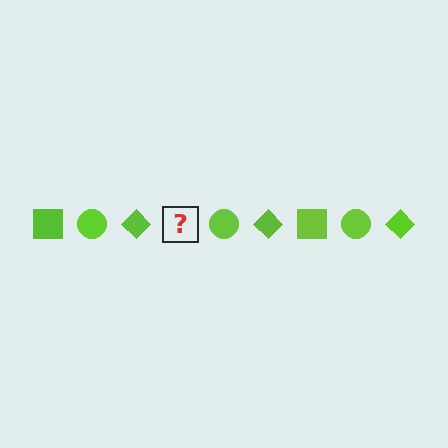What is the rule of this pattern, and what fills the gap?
The rule is that the pattern cycles through square, circle, diamond shapes in lime. The gap should be filled with a lime square.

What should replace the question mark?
The question mark should be replaced with a lime square.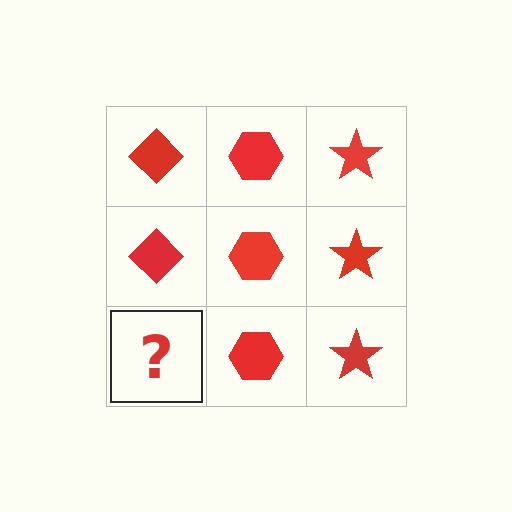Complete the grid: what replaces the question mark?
The question mark should be replaced with a red diamond.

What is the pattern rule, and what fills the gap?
The rule is that each column has a consistent shape. The gap should be filled with a red diamond.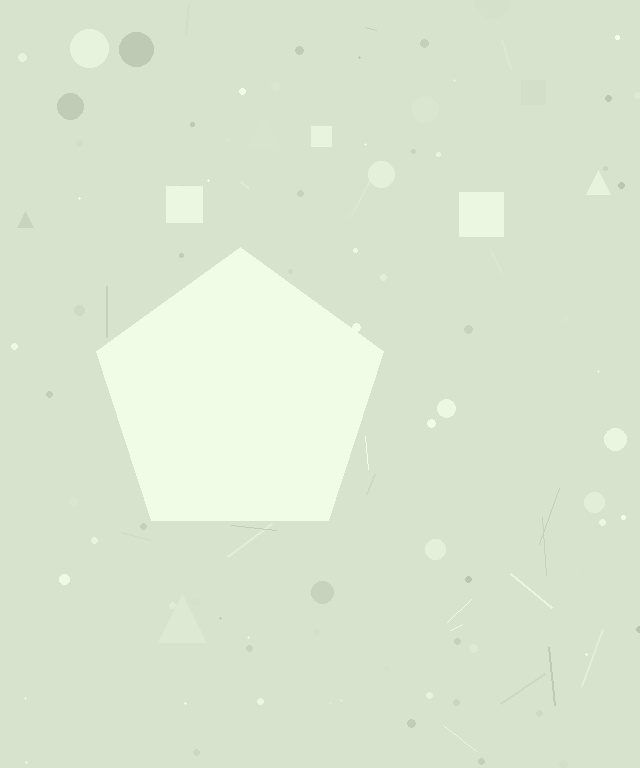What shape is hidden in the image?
A pentagon is hidden in the image.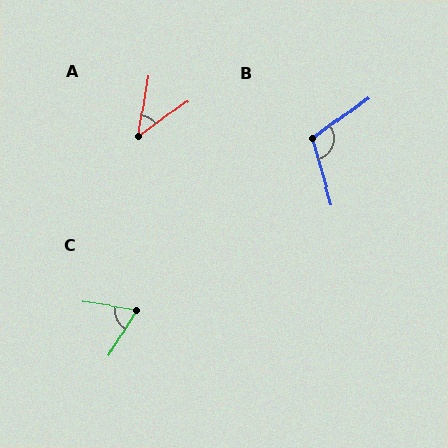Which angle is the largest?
B, at approximately 110 degrees.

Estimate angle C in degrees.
Approximately 67 degrees.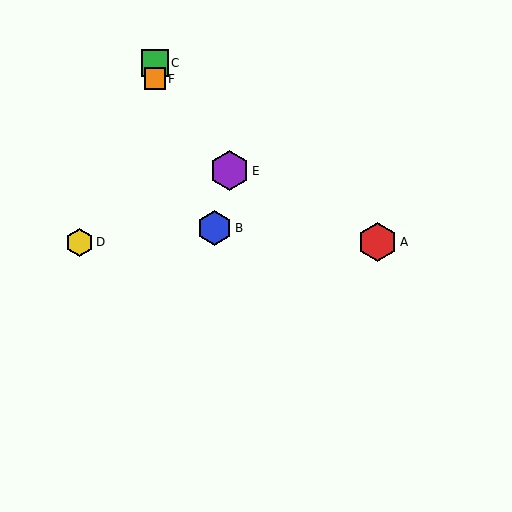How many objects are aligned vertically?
2 objects (C, F) are aligned vertically.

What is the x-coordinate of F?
Object F is at x≈155.